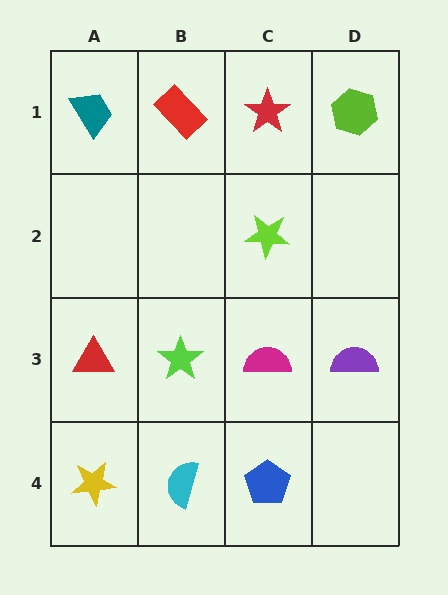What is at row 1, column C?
A red star.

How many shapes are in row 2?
1 shape.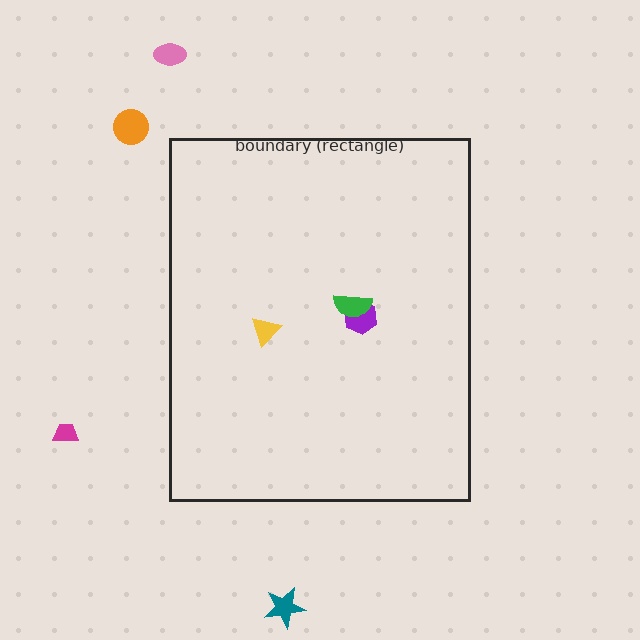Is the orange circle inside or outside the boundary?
Outside.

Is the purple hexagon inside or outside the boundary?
Inside.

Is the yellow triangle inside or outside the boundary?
Inside.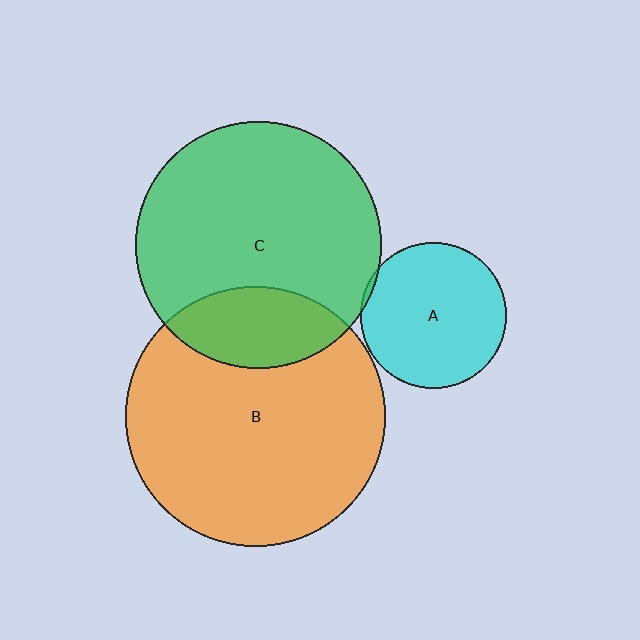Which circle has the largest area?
Circle B (orange).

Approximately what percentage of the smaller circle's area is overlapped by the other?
Approximately 20%.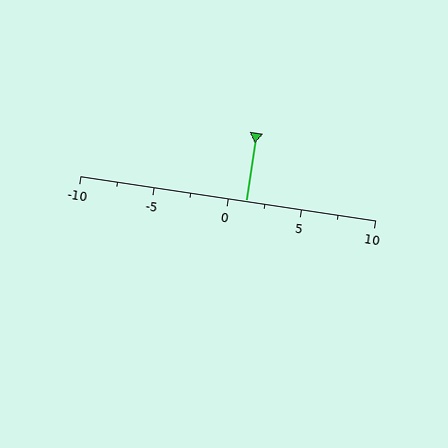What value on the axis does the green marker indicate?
The marker indicates approximately 1.2.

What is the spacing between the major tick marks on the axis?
The major ticks are spaced 5 apart.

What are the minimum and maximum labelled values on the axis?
The axis runs from -10 to 10.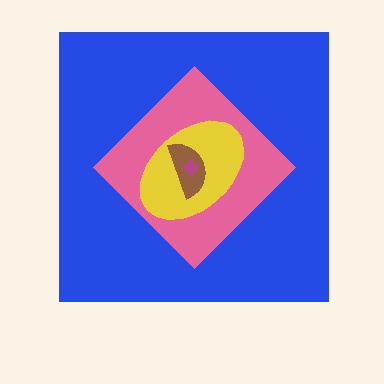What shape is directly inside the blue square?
The pink diamond.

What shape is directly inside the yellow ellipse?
The brown semicircle.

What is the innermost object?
The magenta cross.